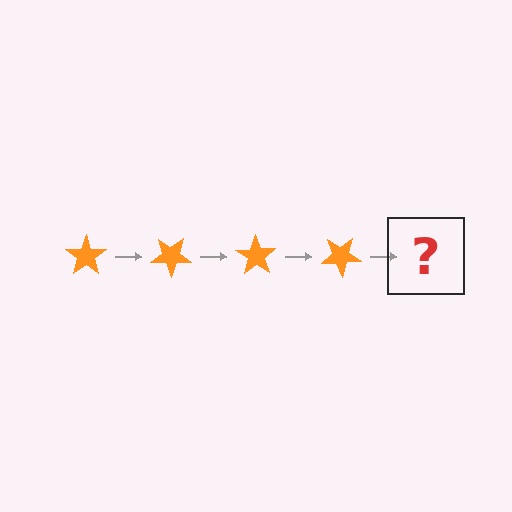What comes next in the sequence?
The next element should be an orange star rotated 140 degrees.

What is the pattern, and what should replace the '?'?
The pattern is that the star rotates 35 degrees each step. The '?' should be an orange star rotated 140 degrees.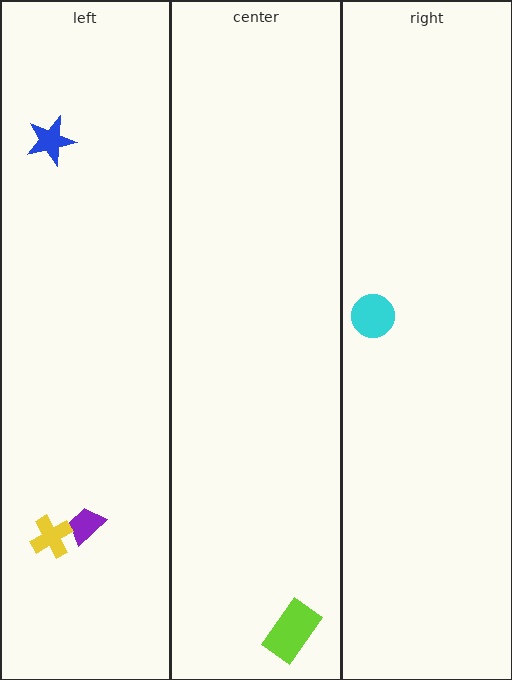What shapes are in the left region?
The blue star, the purple trapezoid, the yellow cross.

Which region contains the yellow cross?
The left region.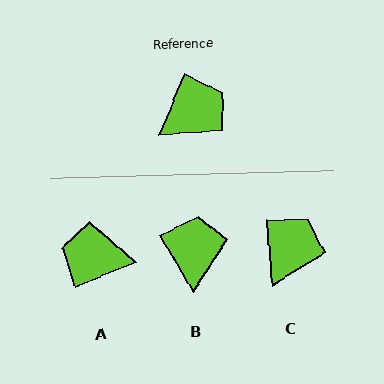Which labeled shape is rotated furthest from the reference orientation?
A, about 135 degrees away.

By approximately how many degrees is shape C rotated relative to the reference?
Approximately 27 degrees counter-clockwise.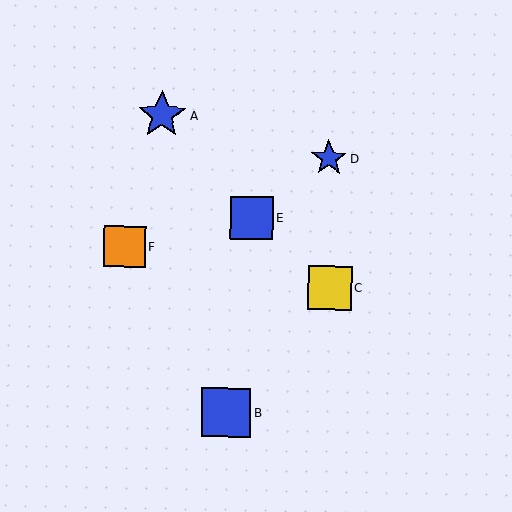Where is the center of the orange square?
The center of the orange square is at (125, 246).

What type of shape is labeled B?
Shape B is a blue square.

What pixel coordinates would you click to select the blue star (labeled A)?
Click at (162, 115) to select the blue star A.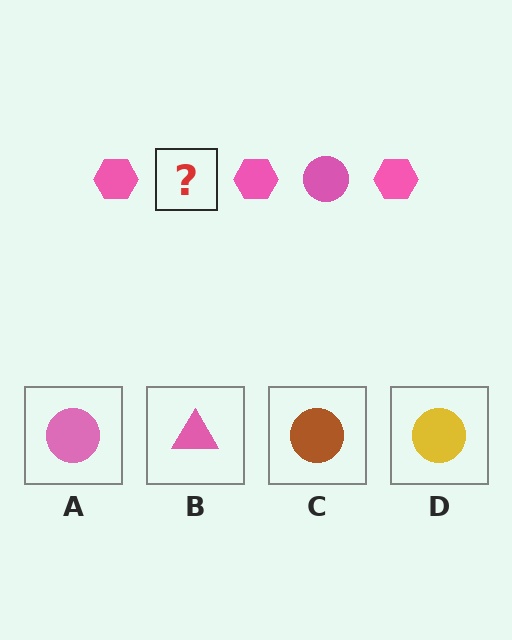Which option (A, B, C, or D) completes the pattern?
A.